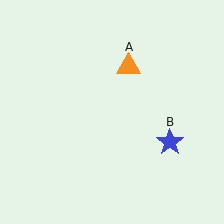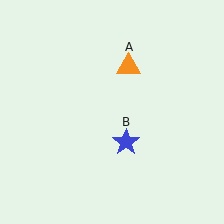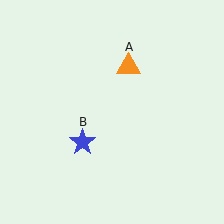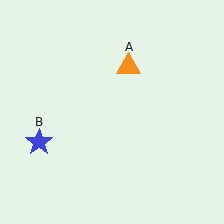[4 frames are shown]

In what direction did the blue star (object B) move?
The blue star (object B) moved left.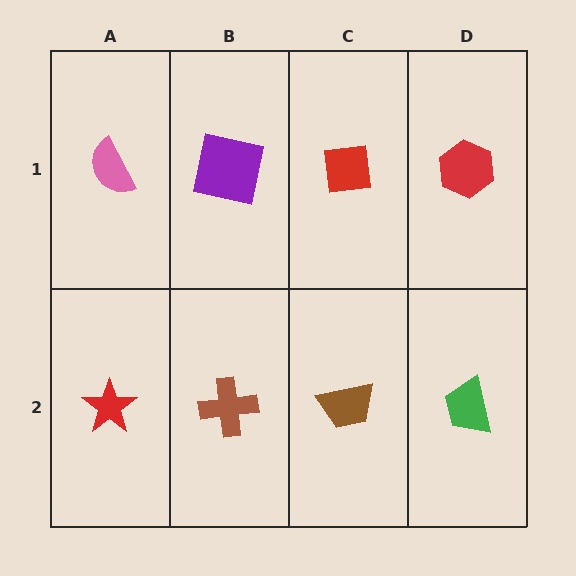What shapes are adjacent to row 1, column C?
A brown trapezoid (row 2, column C), a purple square (row 1, column B), a red hexagon (row 1, column D).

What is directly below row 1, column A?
A red star.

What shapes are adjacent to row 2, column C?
A red square (row 1, column C), a brown cross (row 2, column B), a green trapezoid (row 2, column D).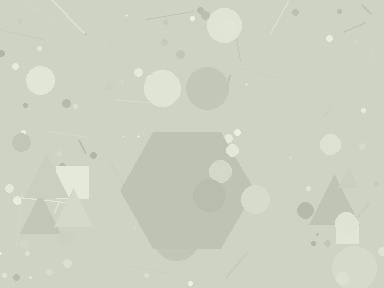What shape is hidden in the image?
A hexagon is hidden in the image.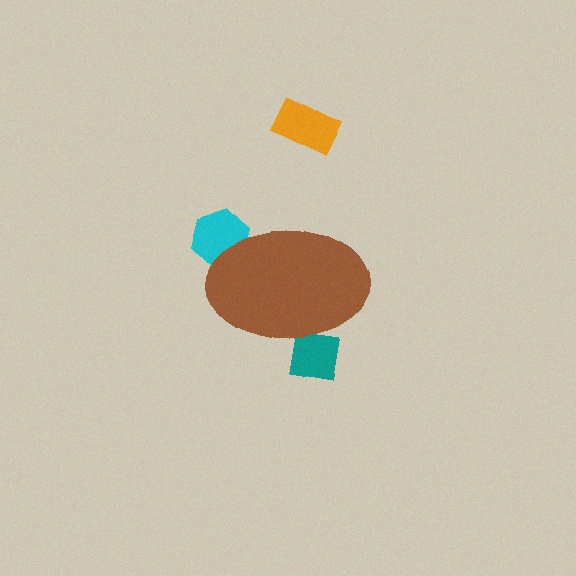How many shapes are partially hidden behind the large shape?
2 shapes are partially hidden.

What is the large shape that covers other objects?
A brown ellipse.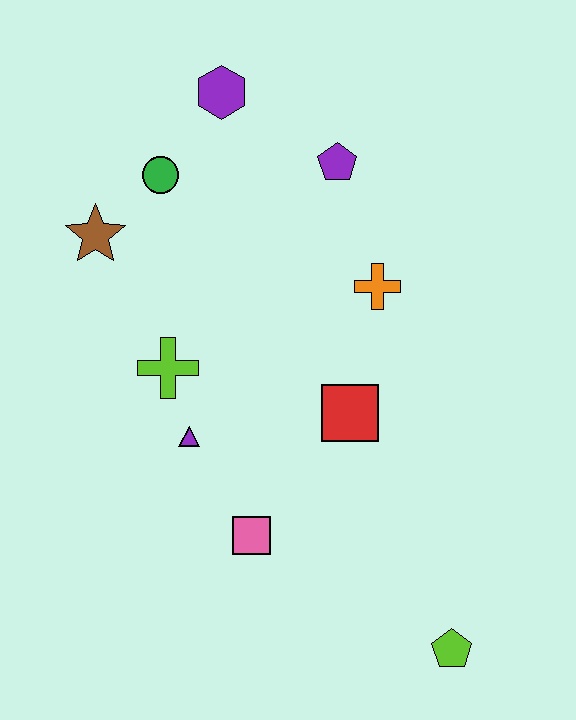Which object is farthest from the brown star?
The lime pentagon is farthest from the brown star.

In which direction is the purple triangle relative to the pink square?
The purple triangle is above the pink square.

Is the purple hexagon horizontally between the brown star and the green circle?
No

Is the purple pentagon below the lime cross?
No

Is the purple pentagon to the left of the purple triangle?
No